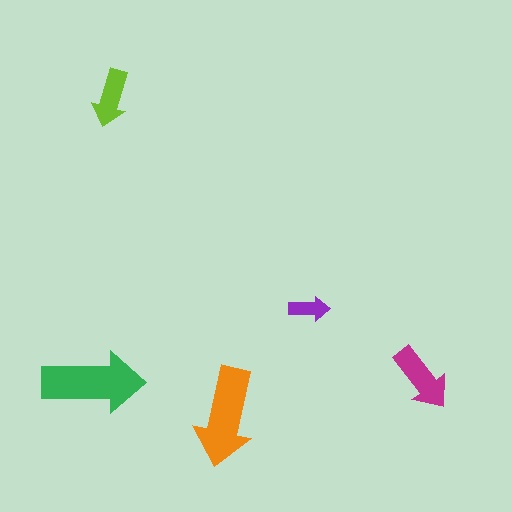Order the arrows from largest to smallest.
the green one, the orange one, the magenta one, the lime one, the purple one.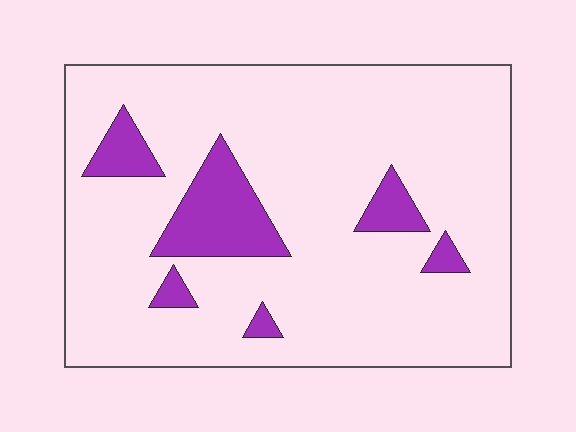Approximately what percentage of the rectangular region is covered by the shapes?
Approximately 15%.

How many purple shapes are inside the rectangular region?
6.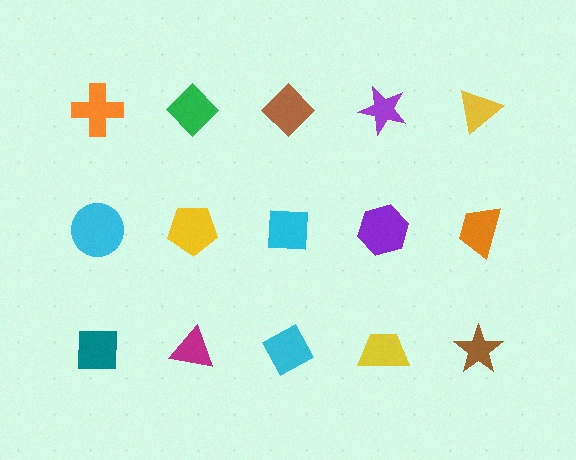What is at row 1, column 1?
An orange cross.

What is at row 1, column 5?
A yellow triangle.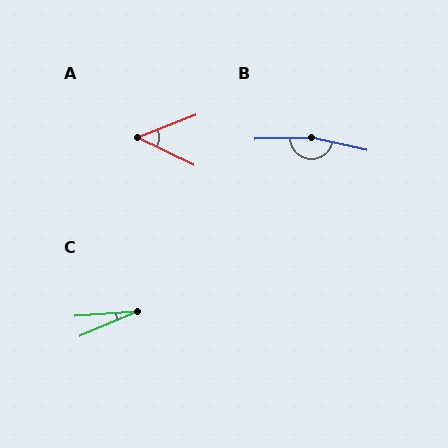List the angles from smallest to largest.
C (20°), A (47°), B (166°).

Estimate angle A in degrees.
Approximately 47 degrees.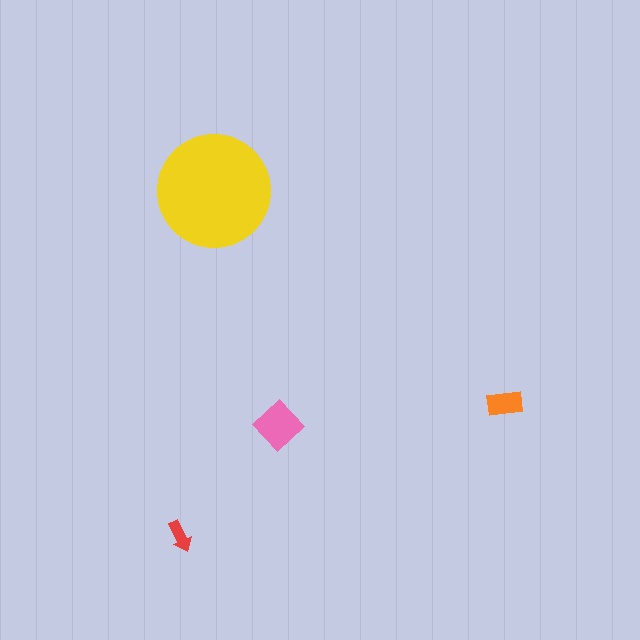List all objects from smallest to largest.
The red arrow, the orange rectangle, the pink diamond, the yellow circle.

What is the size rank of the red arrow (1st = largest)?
4th.